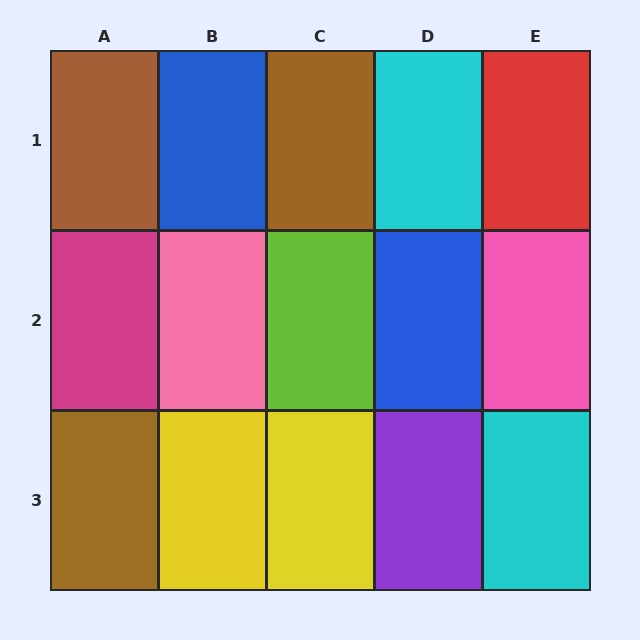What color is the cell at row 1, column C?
Brown.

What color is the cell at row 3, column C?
Yellow.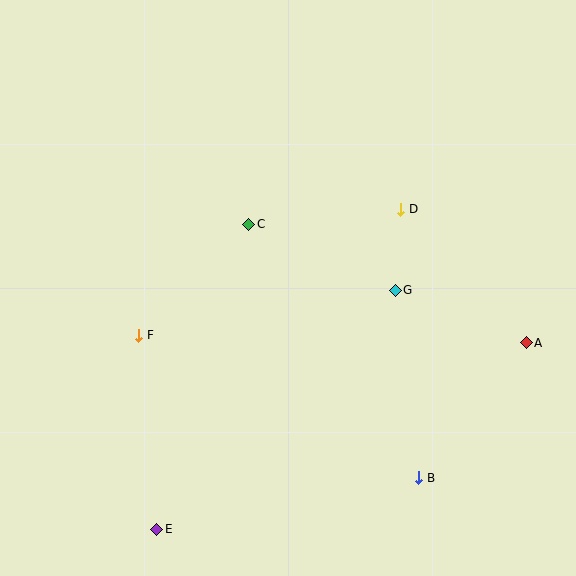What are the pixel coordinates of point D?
Point D is at (401, 209).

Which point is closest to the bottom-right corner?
Point B is closest to the bottom-right corner.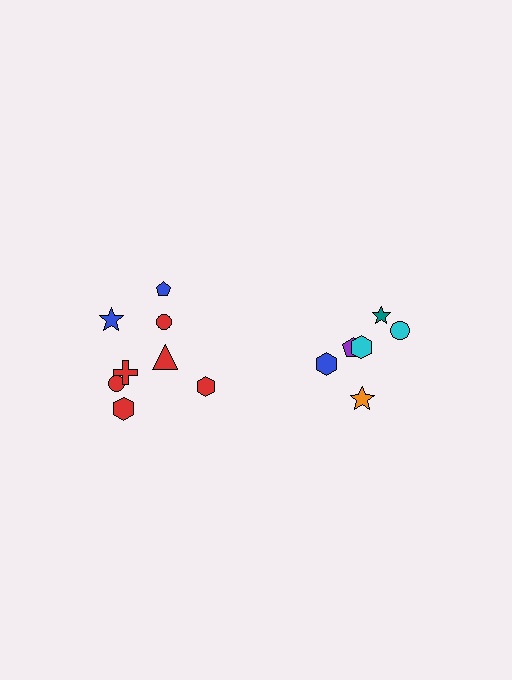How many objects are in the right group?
There are 6 objects.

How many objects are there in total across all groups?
There are 14 objects.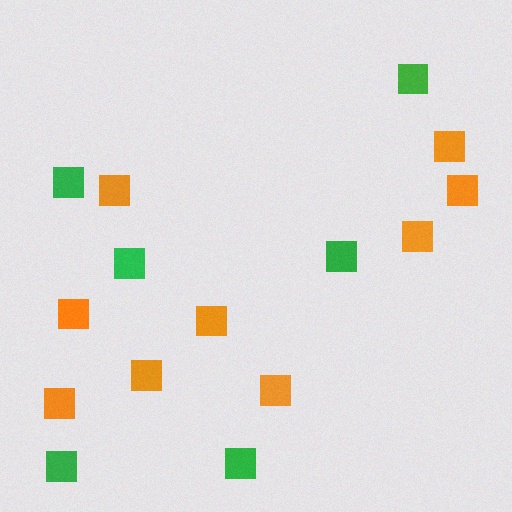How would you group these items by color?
There are 2 groups: one group of orange squares (9) and one group of green squares (6).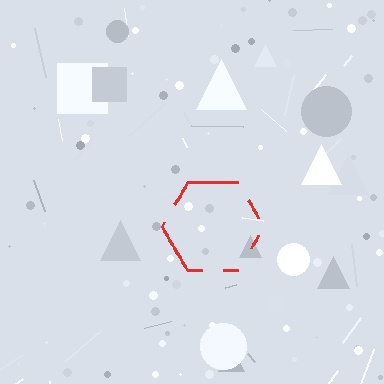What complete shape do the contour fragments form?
The contour fragments form a hexagon.